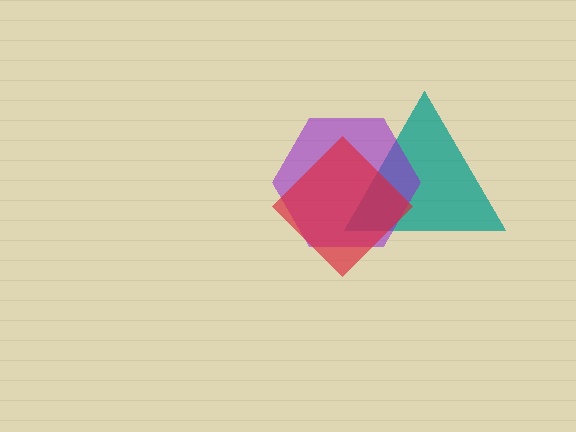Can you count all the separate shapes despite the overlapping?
Yes, there are 3 separate shapes.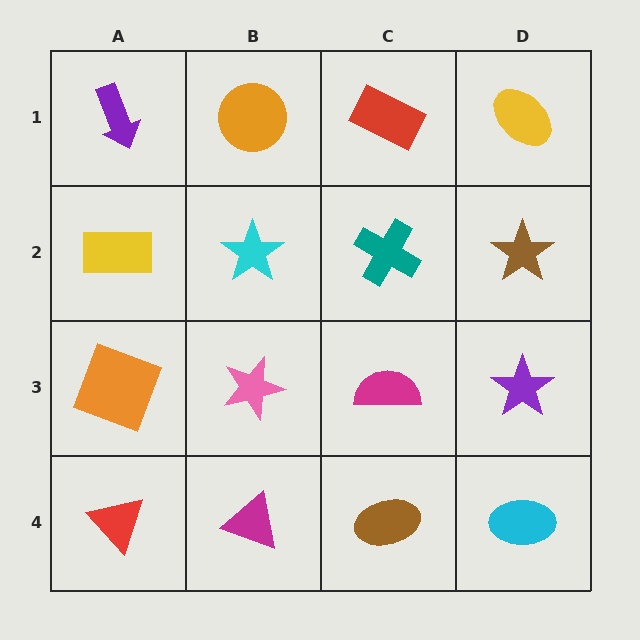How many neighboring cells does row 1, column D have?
2.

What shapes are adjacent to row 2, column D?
A yellow ellipse (row 1, column D), a purple star (row 3, column D), a teal cross (row 2, column C).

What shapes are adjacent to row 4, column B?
A pink star (row 3, column B), a red triangle (row 4, column A), a brown ellipse (row 4, column C).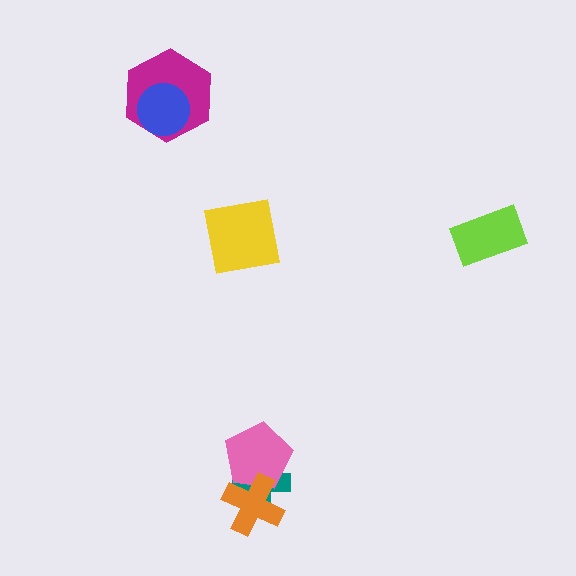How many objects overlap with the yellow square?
0 objects overlap with the yellow square.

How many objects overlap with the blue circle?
1 object overlaps with the blue circle.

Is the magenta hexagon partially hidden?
Yes, it is partially covered by another shape.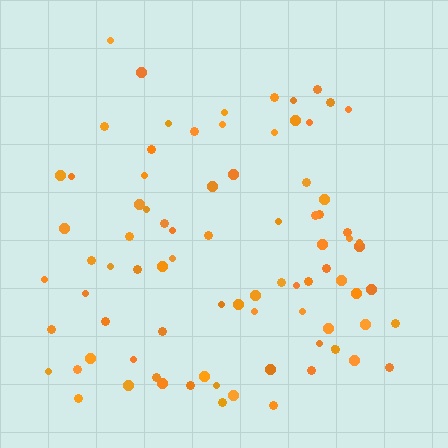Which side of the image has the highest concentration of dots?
The bottom.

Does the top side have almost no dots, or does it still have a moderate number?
Still a moderate number, just noticeably fewer than the bottom.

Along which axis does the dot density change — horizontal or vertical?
Vertical.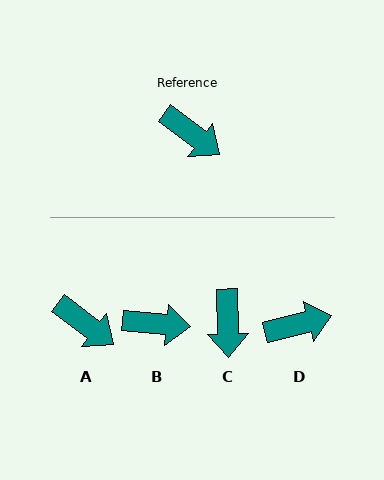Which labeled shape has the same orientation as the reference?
A.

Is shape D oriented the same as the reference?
No, it is off by about 51 degrees.